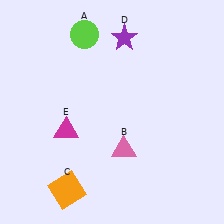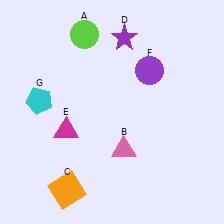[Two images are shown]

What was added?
A purple circle (F), a cyan pentagon (G) were added in Image 2.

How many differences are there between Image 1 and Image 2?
There are 2 differences between the two images.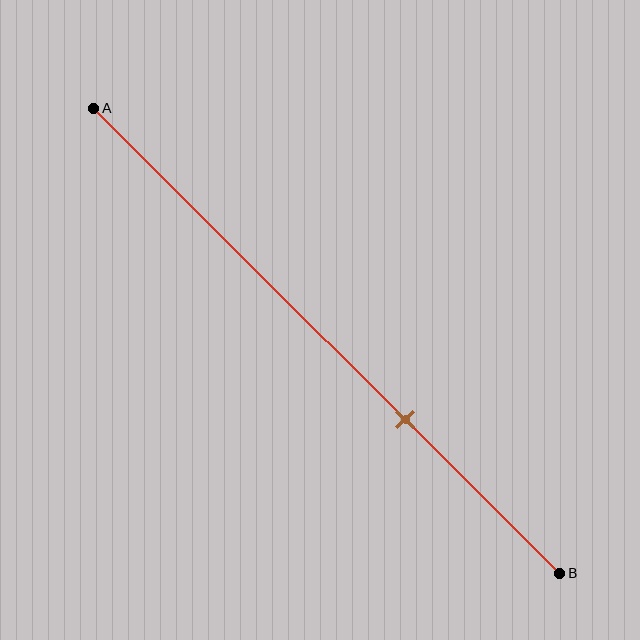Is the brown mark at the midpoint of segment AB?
No, the mark is at about 65% from A, not at the 50% midpoint.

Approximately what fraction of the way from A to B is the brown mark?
The brown mark is approximately 65% of the way from A to B.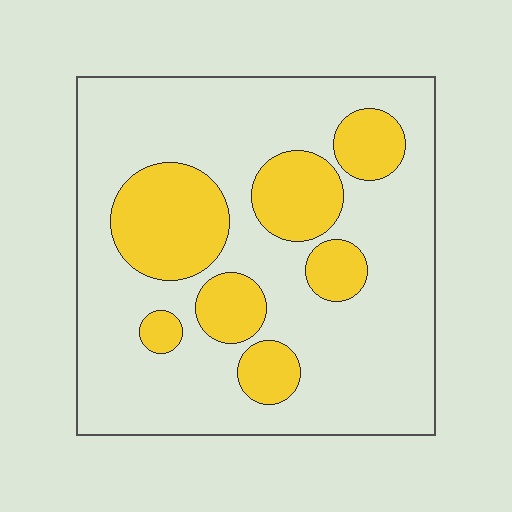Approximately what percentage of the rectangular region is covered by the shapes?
Approximately 25%.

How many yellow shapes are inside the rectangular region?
7.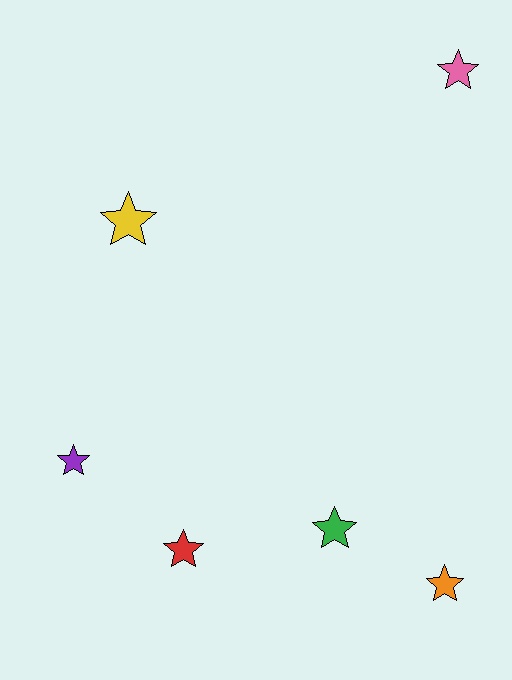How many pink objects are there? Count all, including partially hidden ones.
There is 1 pink object.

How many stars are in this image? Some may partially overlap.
There are 6 stars.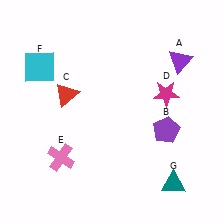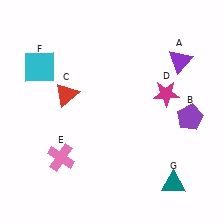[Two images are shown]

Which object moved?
The purple pentagon (B) moved right.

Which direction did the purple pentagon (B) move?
The purple pentagon (B) moved right.